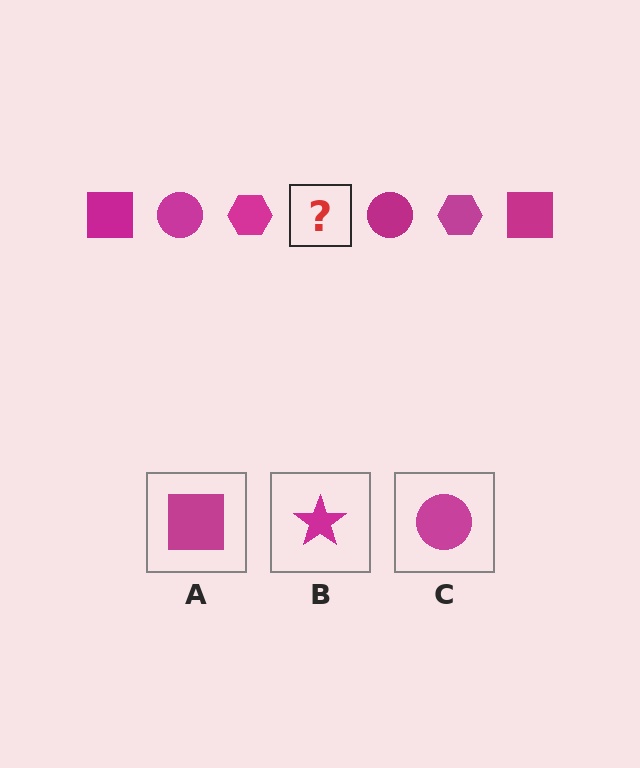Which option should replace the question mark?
Option A.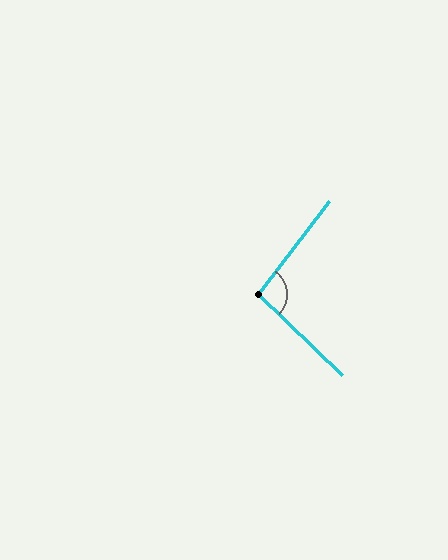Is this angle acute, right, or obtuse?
It is obtuse.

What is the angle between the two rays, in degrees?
Approximately 96 degrees.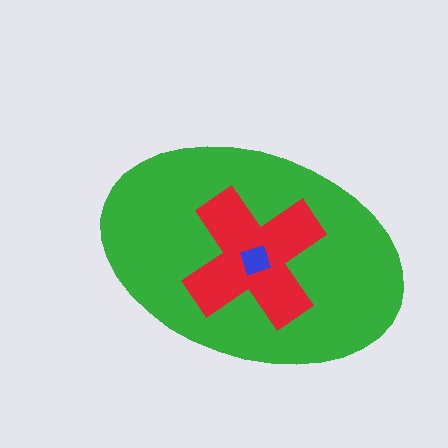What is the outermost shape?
The green ellipse.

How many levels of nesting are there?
3.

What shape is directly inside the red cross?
The blue diamond.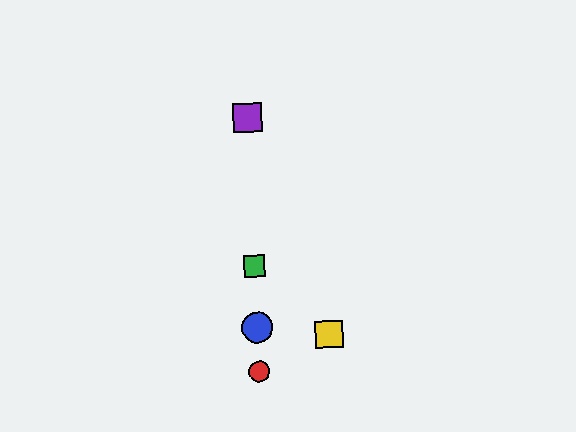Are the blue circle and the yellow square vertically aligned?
No, the blue circle is at x≈257 and the yellow square is at x≈329.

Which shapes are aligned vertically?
The red circle, the blue circle, the green square, the purple square are aligned vertically.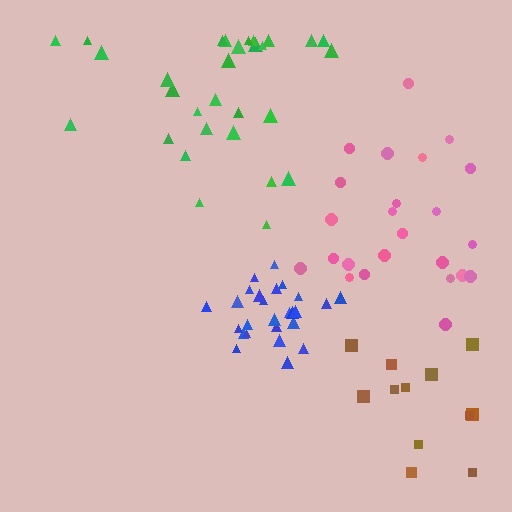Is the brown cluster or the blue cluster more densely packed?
Blue.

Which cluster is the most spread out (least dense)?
Brown.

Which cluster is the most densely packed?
Blue.